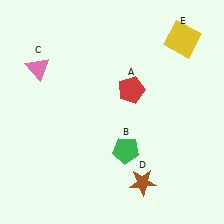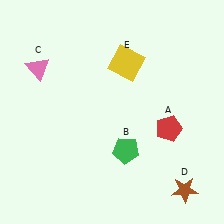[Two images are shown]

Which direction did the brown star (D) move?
The brown star (D) moved right.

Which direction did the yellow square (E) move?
The yellow square (E) moved left.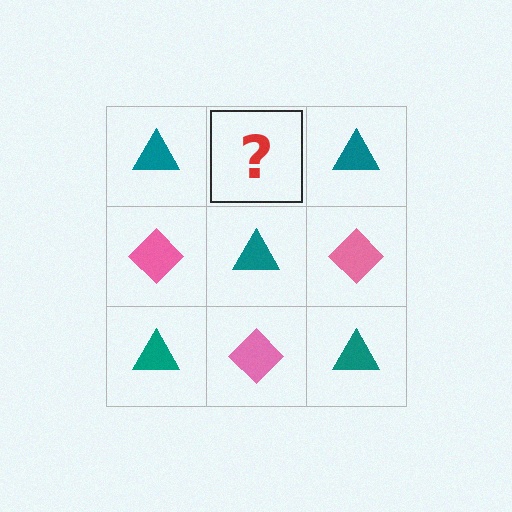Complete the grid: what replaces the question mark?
The question mark should be replaced with a pink diamond.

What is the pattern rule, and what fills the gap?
The rule is that it alternates teal triangle and pink diamond in a checkerboard pattern. The gap should be filled with a pink diamond.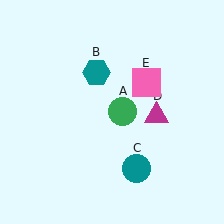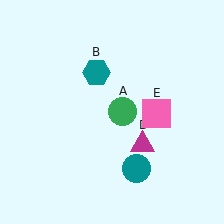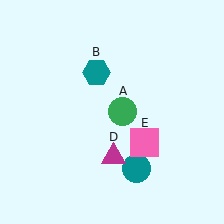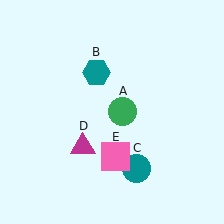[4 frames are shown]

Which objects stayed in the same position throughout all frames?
Green circle (object A) and teal hexagon (object B) and teal circle (object C) remained stationary.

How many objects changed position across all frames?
2 objects changed position: magenta triangle (object D), pink square (object E).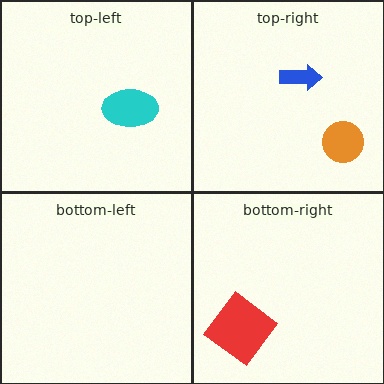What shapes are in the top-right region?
The blue arrow, the orange circle.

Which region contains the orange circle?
The top-right region.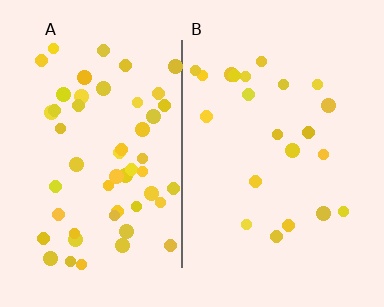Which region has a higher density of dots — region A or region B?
A (the left).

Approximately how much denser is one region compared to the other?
Approximately 2.4× — region A over region B.